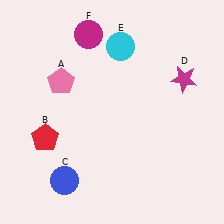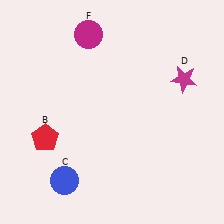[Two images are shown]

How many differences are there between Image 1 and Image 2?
There are 2 differences between the two images.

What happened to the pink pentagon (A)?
The pink pentagon (A) was removed in Image 2. It was in the top-left area of Image 1.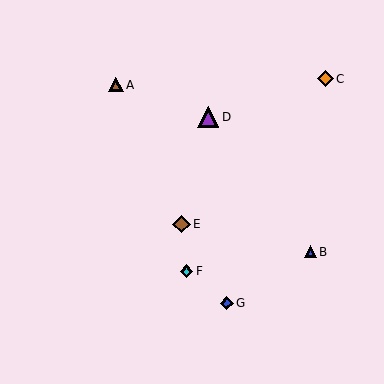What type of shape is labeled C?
Shape C is an orange diamond.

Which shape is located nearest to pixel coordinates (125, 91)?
The brown triangle (labeled A) at (116, 85) is nearest to that location.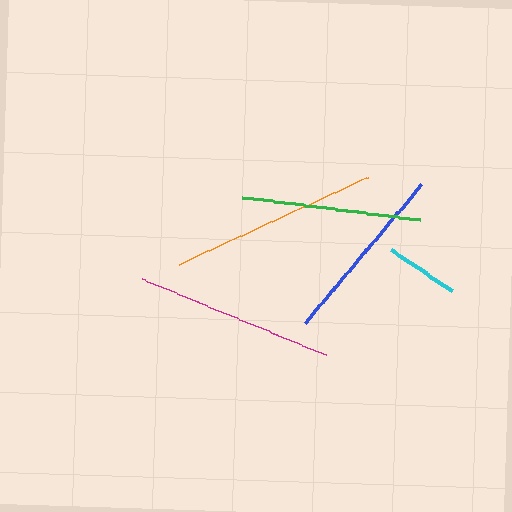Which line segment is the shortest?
The cyan line is the shortest at approximately 73 pixels.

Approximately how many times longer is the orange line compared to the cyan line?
The orange line is approximately 2.8 times the length of the cyan line.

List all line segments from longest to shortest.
From longest to shortest: orange, magenta, blue, green, cyan.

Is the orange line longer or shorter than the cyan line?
The orange line is longer than the cyan line.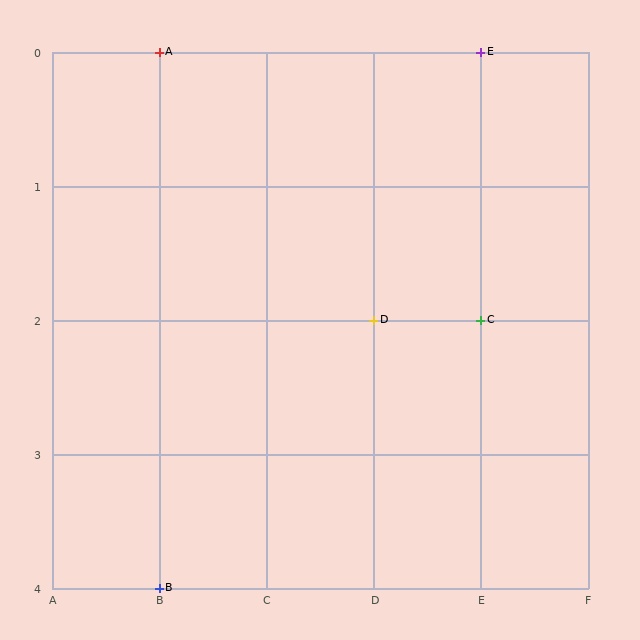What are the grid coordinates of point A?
Point A is at grid coordinates (B, 0).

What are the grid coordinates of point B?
Point B is at grid coordinates (B, 4).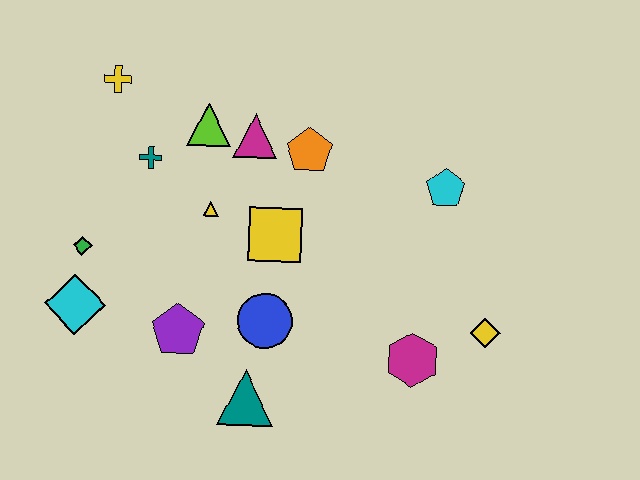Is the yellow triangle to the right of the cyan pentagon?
No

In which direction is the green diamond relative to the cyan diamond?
The green diamond is above the cyan diamond.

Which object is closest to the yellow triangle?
The yellow square is closest to the yellow triangle.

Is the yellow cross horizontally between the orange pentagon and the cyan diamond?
Yes